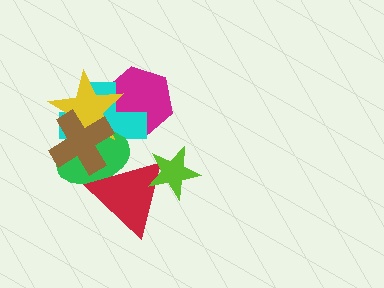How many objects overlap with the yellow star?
4 objects overlap with the yellow star.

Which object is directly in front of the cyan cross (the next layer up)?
The green ellipse is directly in front of the cyan cross.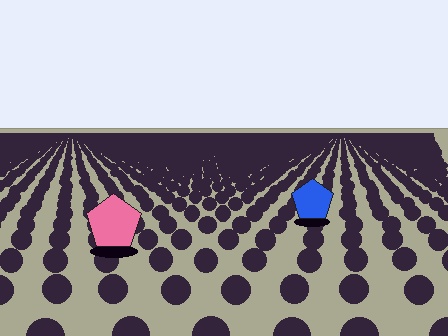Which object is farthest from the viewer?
The blue pentagon is farthest from the viewer. It appears smaller and the ground texture around it is denser.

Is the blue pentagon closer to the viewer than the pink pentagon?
No. The pink pentagon is closer — you can tell from the texture gradient: the ground texture is coarser near it.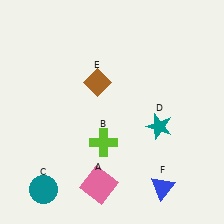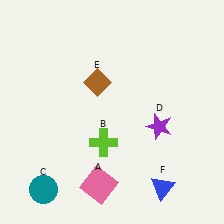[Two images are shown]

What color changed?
The star (D) changed from teal in Image 1 to purple in Image 2.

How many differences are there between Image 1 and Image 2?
There is 1 difference between the two images.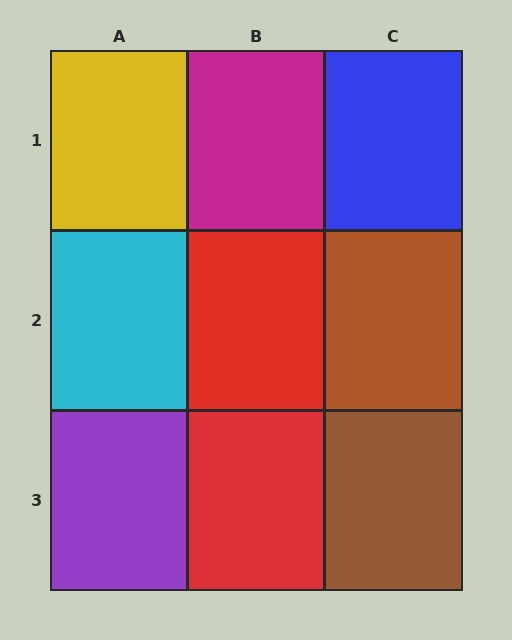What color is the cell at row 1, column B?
Magenta.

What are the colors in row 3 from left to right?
Purple, red, brown.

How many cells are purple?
1 cell is purple.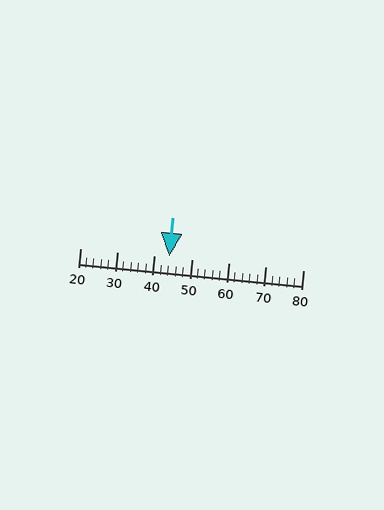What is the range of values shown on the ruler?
The ruler shows values from 20 to 80.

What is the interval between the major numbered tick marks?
The major tick marks are spaced 10 units apart.